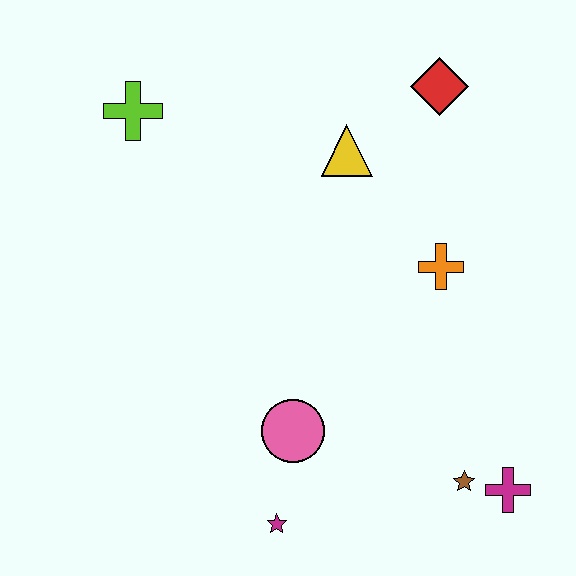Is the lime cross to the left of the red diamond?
Yes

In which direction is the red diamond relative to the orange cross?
The red diamond is above the orange cross.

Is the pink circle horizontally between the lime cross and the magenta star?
No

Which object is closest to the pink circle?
The magenta star is closest to the pink circle.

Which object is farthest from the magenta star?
The red diamond is farthest from the magenta star.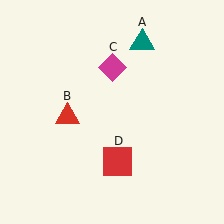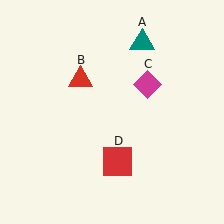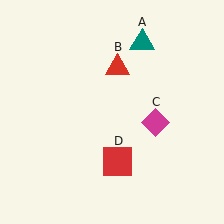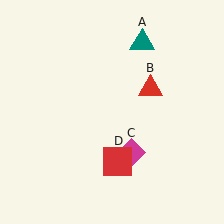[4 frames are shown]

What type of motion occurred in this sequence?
The red triangle (object B), magenta diamond (object C) rotated clockwise around the center of the scene.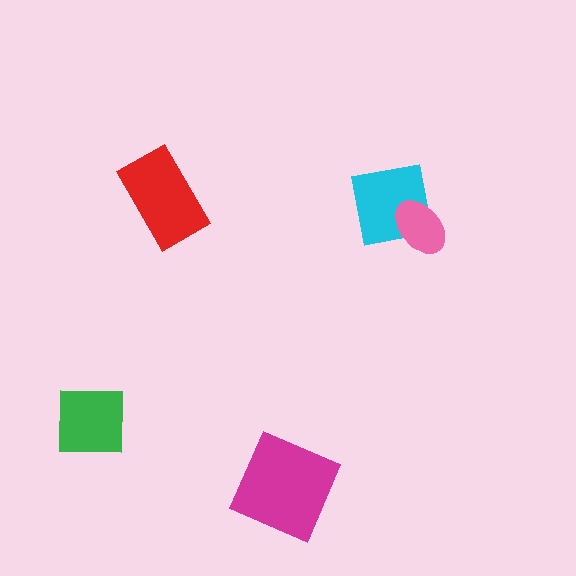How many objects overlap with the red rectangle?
0 objects overlap with the red rectangle.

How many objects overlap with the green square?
0 objects overlap with the green square.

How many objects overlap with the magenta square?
0 objects overlap with the magenta square.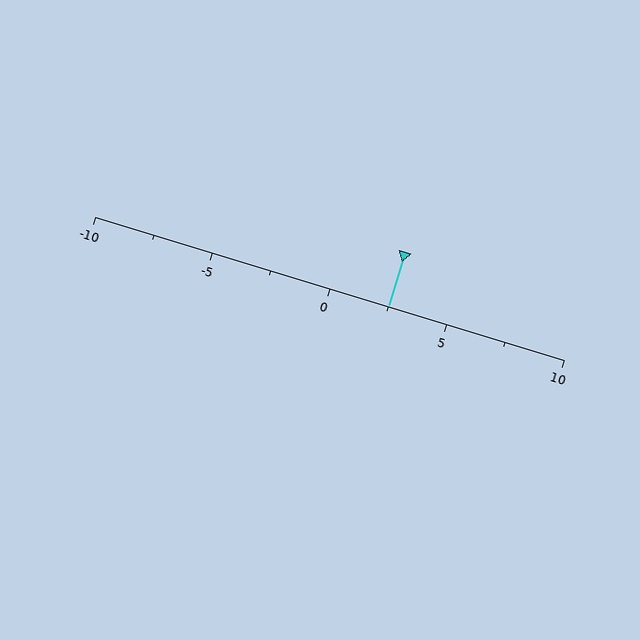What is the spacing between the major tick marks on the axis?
The major ticks are spaced 5 apart.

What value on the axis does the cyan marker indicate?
The marker indicates approximately 2.5.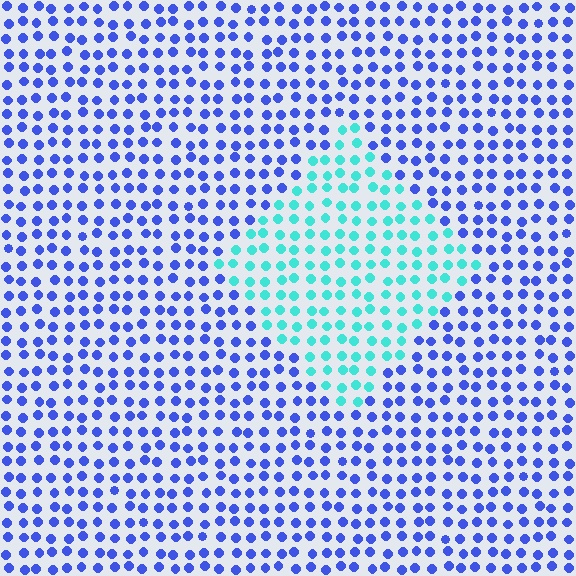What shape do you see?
I see a diamond.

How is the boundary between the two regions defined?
The boundary is defined purely by a slight shift in hue (about 58 degrees). Spacing, size, and orientation are identical on both sides.